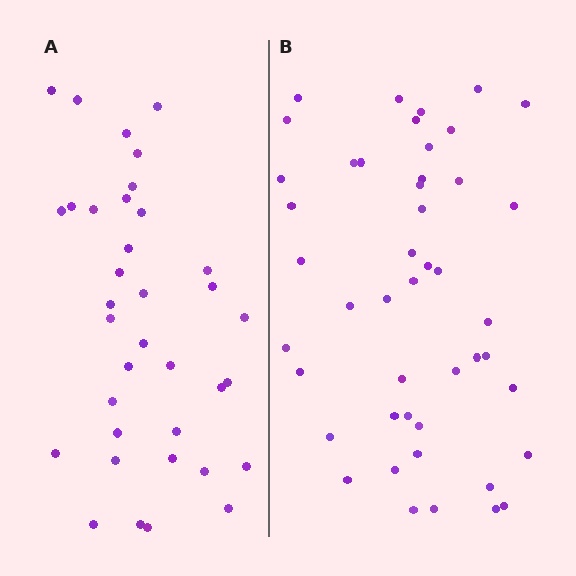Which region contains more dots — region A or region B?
Region B (the right region) has more dots.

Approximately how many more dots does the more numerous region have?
Region B has roughly 10 or so more dots than region A.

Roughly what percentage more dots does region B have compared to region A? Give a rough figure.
About 30% more.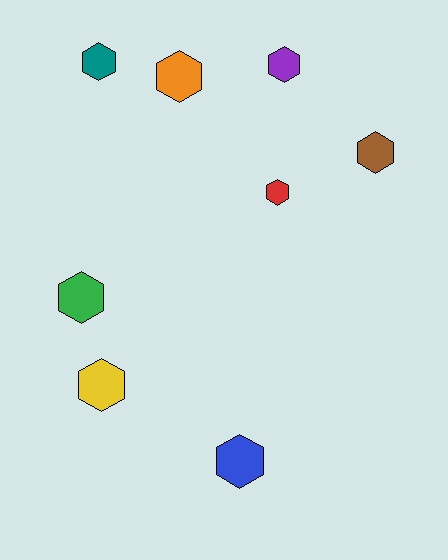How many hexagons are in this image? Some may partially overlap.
There are 8 hexagons.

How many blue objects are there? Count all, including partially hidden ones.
There is 1 blue object.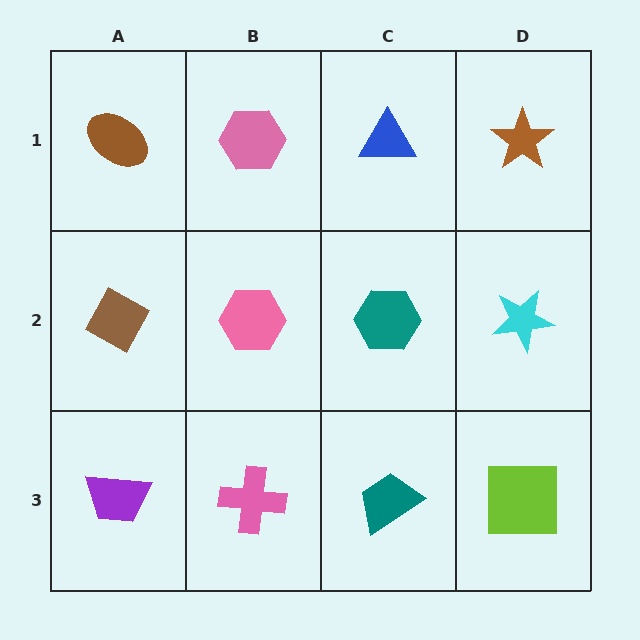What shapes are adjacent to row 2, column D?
A brown star (row 1, column D), a lime square (row 3, column D), a teal hexagon (row 2, column C).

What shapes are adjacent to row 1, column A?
A brown diamond (row 2, column A), a pink hexagon (row 1, column B).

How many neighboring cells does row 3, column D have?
2.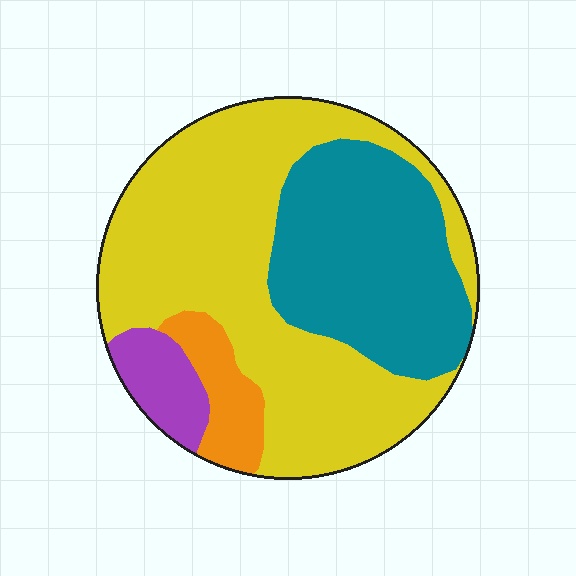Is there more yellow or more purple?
Yellow.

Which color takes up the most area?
Yellow, at roughly 55%.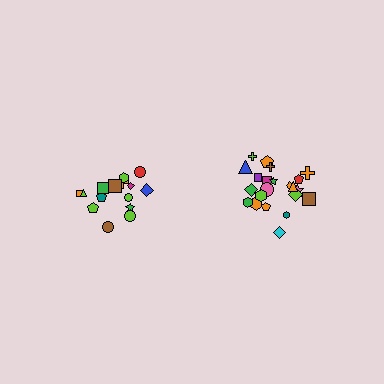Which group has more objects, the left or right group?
The right group.